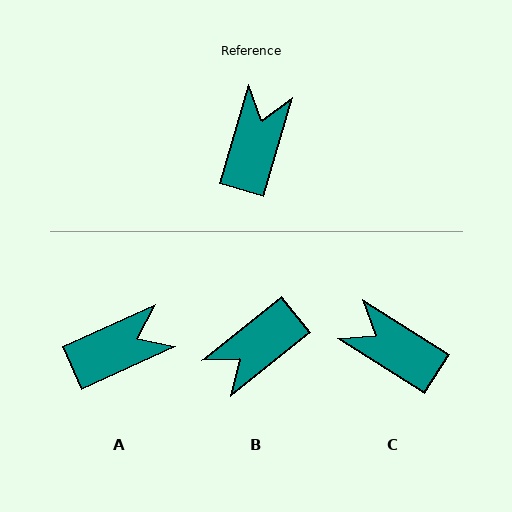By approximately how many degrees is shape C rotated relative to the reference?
Approximately 74 degrees counter-clockwise.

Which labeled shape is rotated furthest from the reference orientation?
B, about 145 degrees away.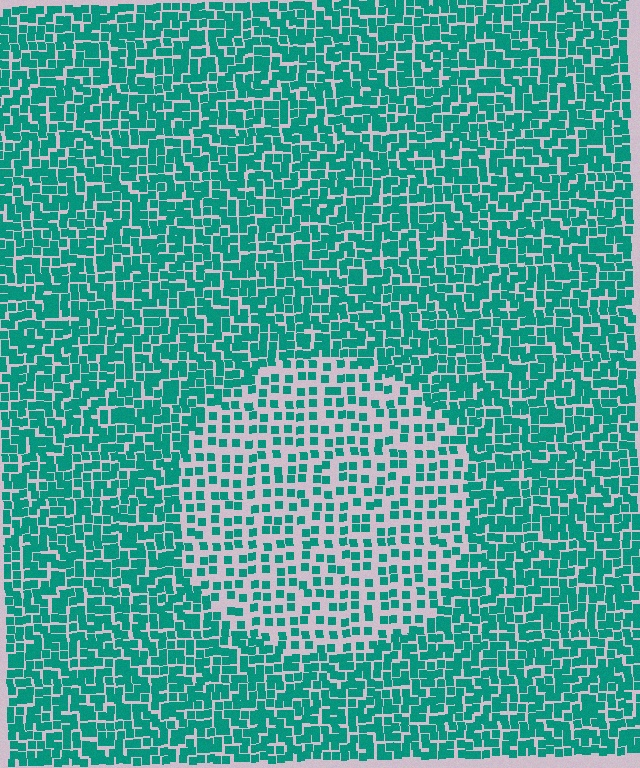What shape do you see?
I see a circle.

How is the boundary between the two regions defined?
The boundary is defined by a change in element density (approximately 2.0x ratio). All elements are the same color, size, and shape.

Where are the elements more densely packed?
The elements are more densely packed outside the circle boundary.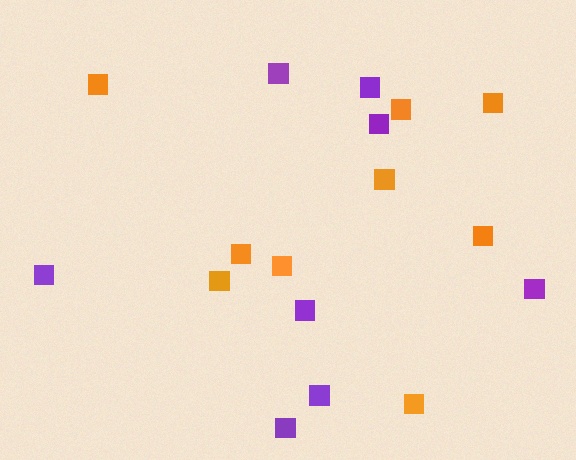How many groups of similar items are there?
There are 2 groups: one group of purple squares (8) and one group of orange squares (9).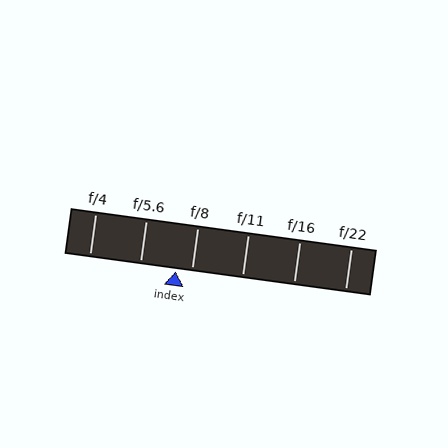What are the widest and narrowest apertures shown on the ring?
The widest aperture shown is f/4 and the narrowest is f/22.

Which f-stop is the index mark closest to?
The index mark is closest to f/8.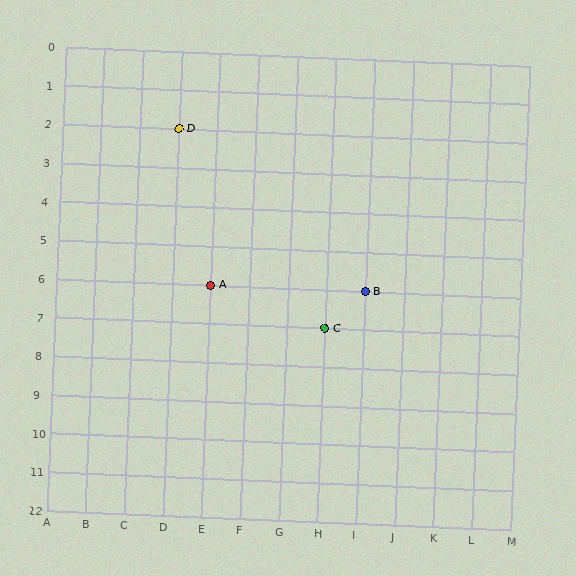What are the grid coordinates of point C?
Point C is at grid coordinates (H, 7).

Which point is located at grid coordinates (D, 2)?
Point D is at (D, 2).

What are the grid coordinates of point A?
Point A is at grid coordinates (E, 6).